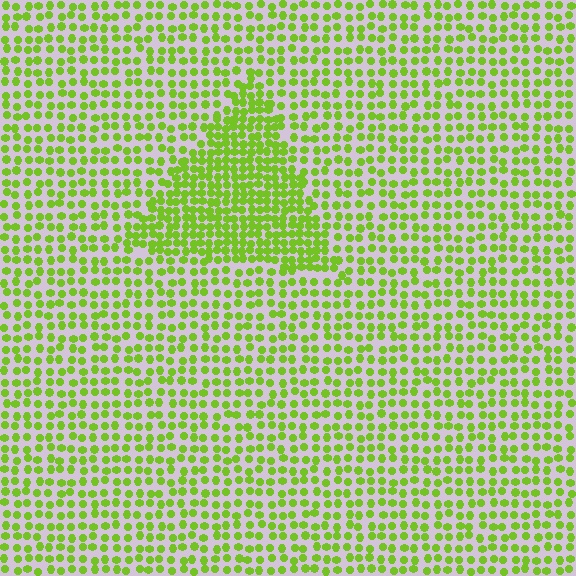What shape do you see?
I see a triangle.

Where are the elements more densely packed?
The elements are more densely packed inside the triangle boundary.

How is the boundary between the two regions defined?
The boundary is defined by a change in element density (approximately 1.8x ratio). All elements are the same color, size, and shape.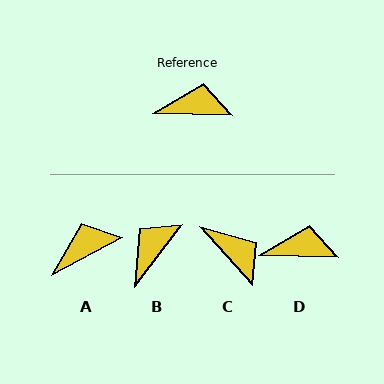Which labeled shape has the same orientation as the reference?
D.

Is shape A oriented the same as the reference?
No, it is off by about 29 degrees.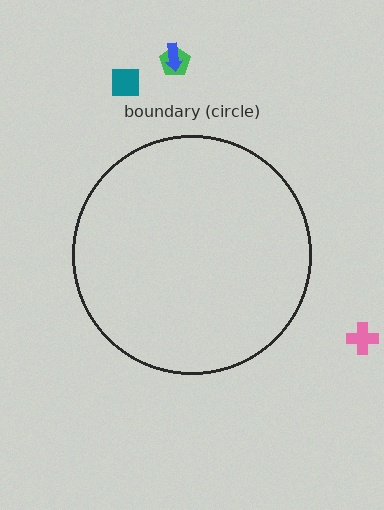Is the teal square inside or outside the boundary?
Outside.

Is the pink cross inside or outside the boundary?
Outside.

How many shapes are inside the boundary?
0 inside, 4 outside.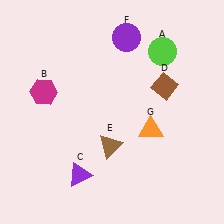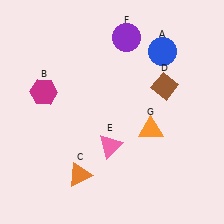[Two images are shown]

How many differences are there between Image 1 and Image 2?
There are 3 differences between the two images.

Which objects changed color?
A changed from lime to blue. C changed from purple to orange. E changed from brown to pink.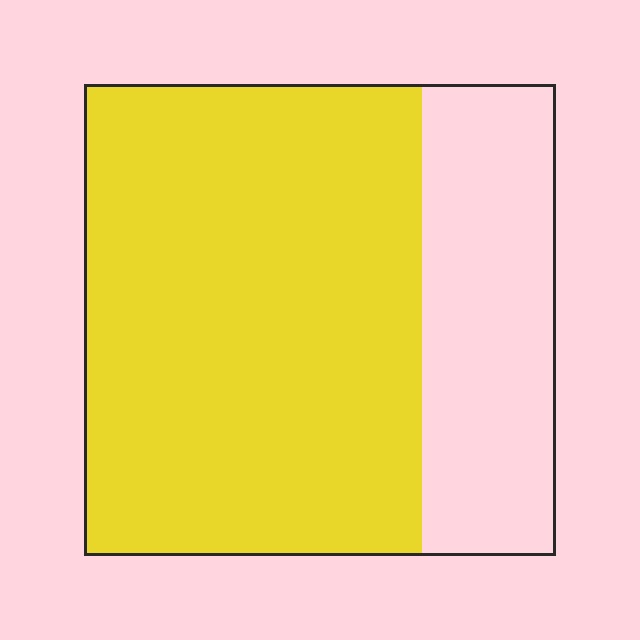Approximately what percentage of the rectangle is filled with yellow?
Approximately 70%.